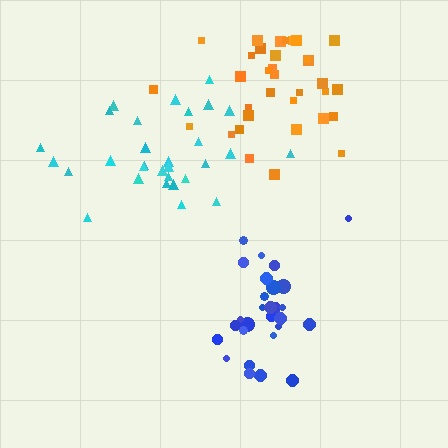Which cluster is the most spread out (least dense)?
Orange.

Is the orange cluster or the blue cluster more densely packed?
Blue.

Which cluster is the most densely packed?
Blue.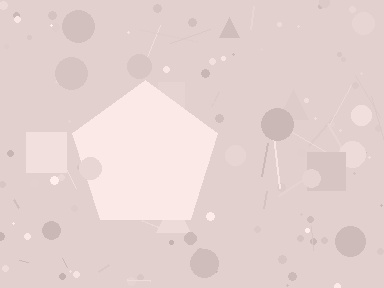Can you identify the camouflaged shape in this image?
The camouflaged shape is a pentagon.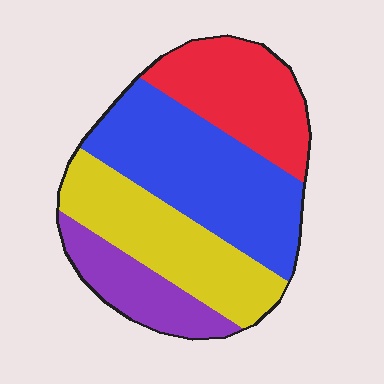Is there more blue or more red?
Blue.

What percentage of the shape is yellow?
Yellow takes up between a quarter and a half of the shape.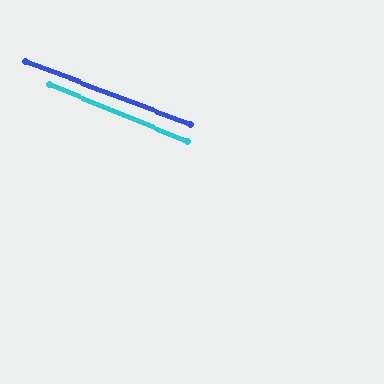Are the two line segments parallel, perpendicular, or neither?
Parallel — their directions differ by only 1.2°.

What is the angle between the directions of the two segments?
Approximately 1 degree.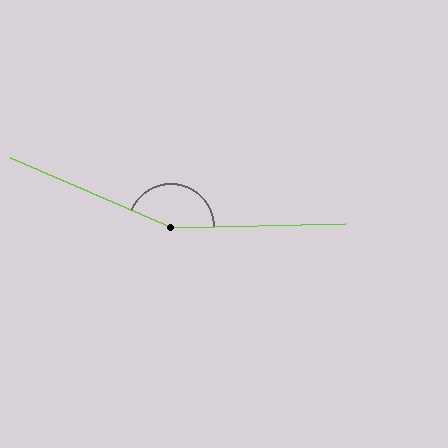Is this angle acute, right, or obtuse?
It is obtuse.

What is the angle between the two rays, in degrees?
Approximately 156 degrees.